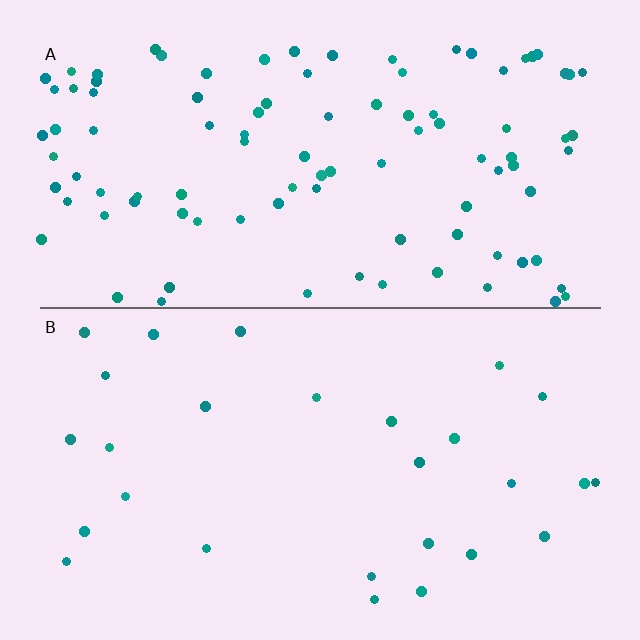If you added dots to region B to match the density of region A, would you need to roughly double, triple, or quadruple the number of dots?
Approximately quadruple.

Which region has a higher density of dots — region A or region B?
A (the top).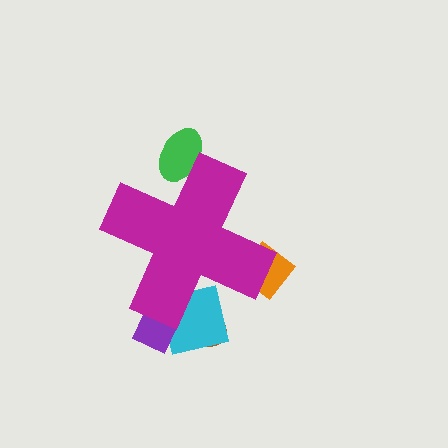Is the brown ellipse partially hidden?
Yes, the brown ellipse is partially hidden behind the magenta cross.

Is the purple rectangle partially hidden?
Yes, the purple rectangle is partially hidden behind the magenta cross.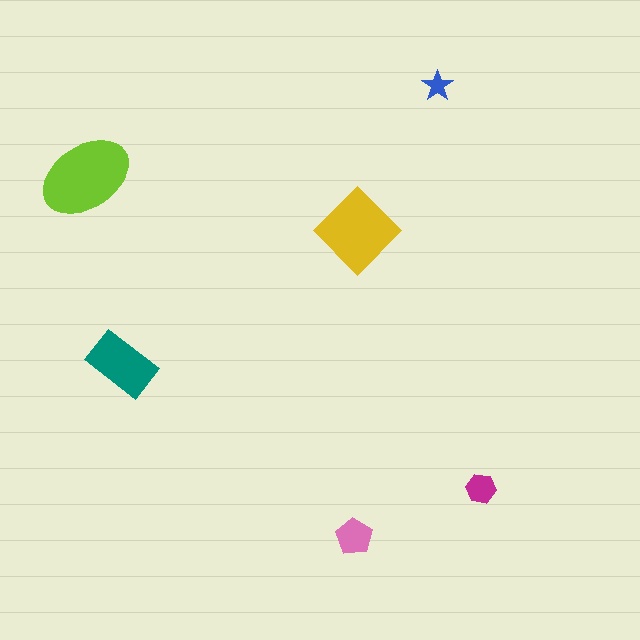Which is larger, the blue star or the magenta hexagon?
The magenta hexagon.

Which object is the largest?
The lime ellipse.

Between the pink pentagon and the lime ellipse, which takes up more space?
The lime ellipse.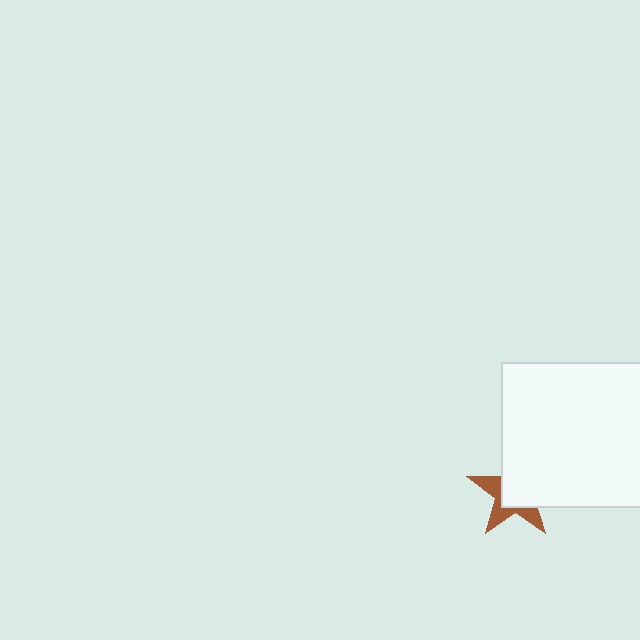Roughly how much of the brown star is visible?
A small part of it is visible (roughly 42%).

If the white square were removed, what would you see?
You would see the complete brown star.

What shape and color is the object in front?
The object in front is a white square.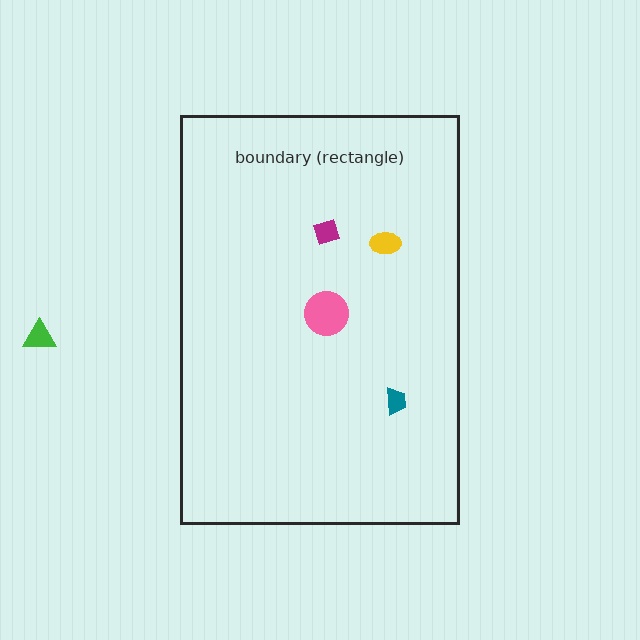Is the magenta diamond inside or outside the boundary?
Inside.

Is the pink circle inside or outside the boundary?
Inside.